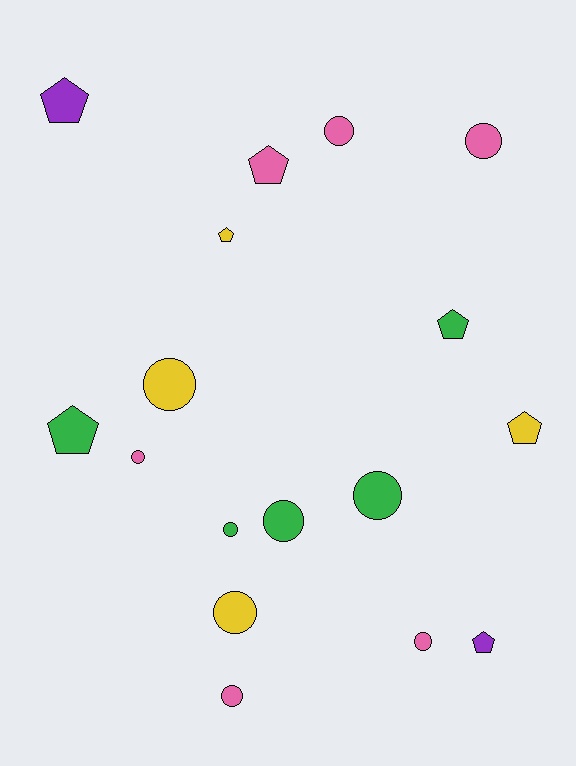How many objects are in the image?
There are 17 objects.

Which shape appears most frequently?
Circle, with 10 objects.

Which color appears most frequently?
Pink, with 6 objects.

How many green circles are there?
There are 3 green circles.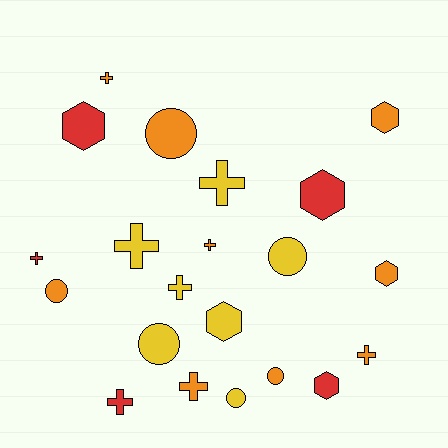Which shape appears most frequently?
Cross, with 9 objects.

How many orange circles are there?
There are 3 orange circles.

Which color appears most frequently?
Orange, with 9 objects.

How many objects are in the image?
There are 21 objects.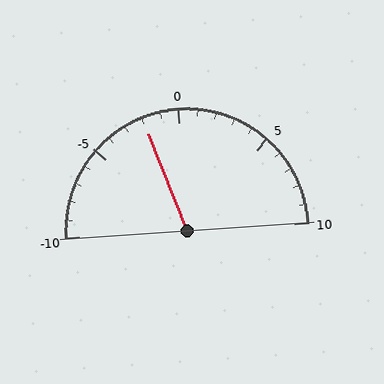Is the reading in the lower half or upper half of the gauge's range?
The reading is in the lower half of the range (-10 to 10).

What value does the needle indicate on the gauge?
The needle indicates approximately -2.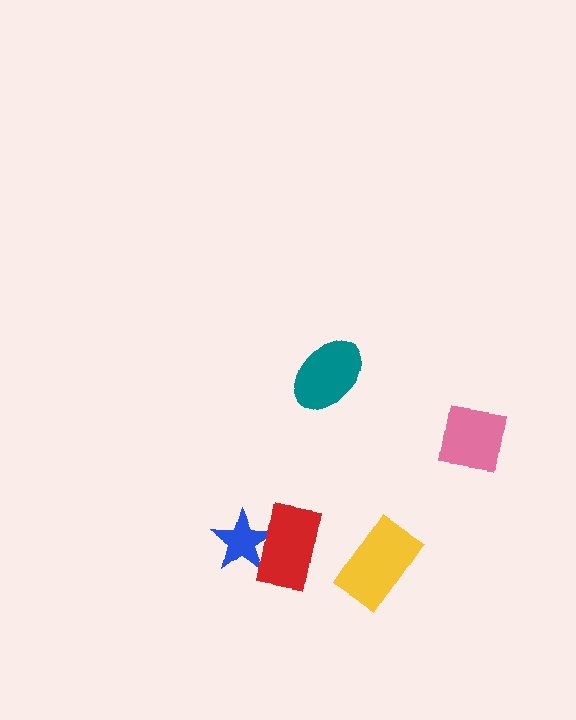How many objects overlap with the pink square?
0 objects overlap with the pink square.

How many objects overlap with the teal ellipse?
0 objects overlap with the teal ellipse.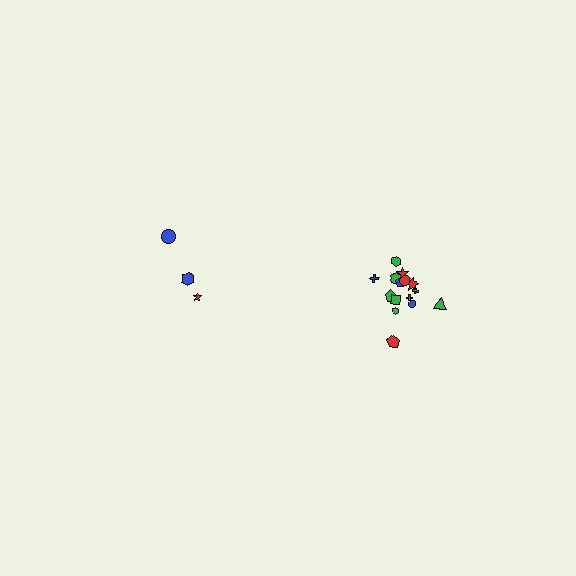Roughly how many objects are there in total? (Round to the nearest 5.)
Roughly 20 objects in total.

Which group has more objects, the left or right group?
The right group.